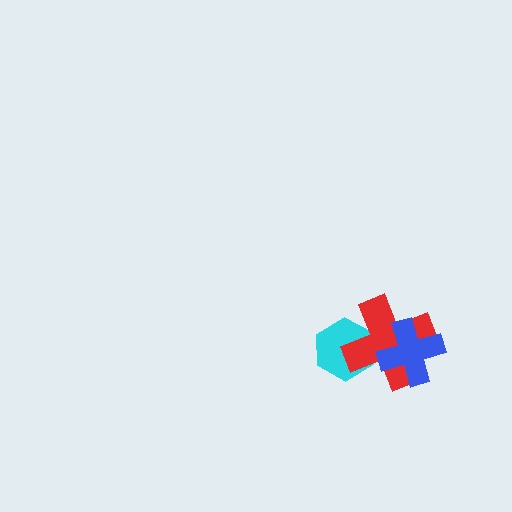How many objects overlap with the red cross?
2 objects overlap with the red cross.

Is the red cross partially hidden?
Yes, it is partially covered by another shape.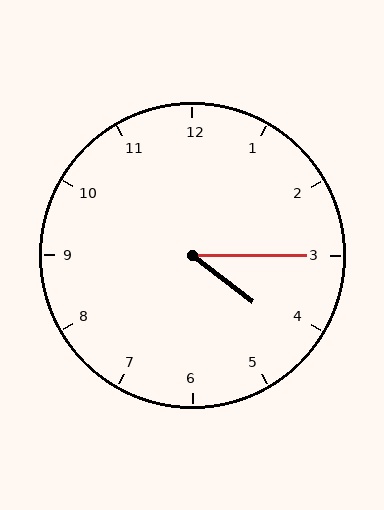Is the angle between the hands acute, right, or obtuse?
It is acute.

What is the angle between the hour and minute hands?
Approximately 38 degrees.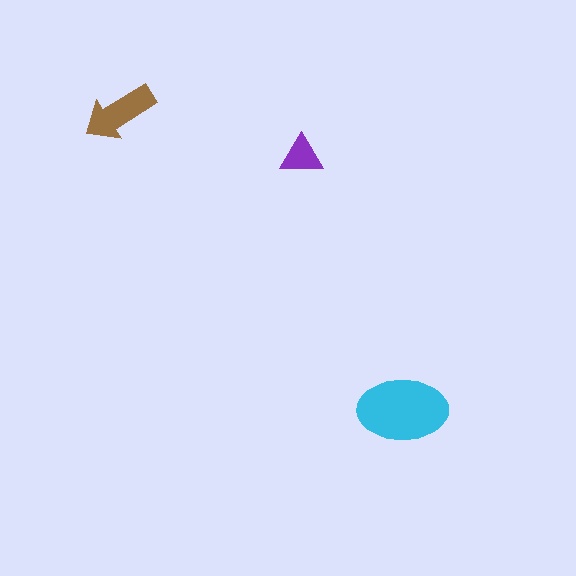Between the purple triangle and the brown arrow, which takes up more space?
The brown arrow.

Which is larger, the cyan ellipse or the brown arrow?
The cyan ellipse.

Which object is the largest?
The cyan ellipse.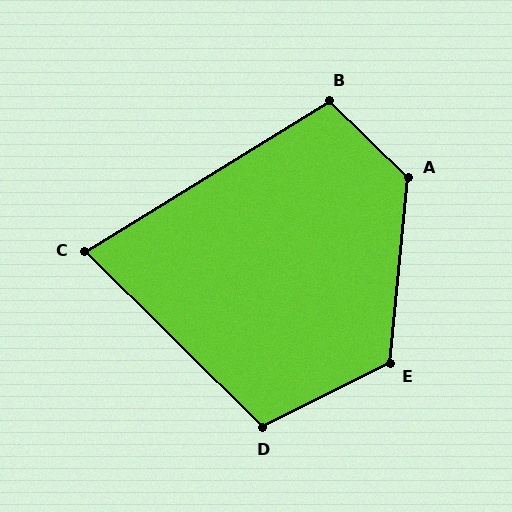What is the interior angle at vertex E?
Approximately 123 degrees (obtuse).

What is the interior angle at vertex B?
Approximately 104 degrees (obtuse).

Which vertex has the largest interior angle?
A, at approximately 128 degrees.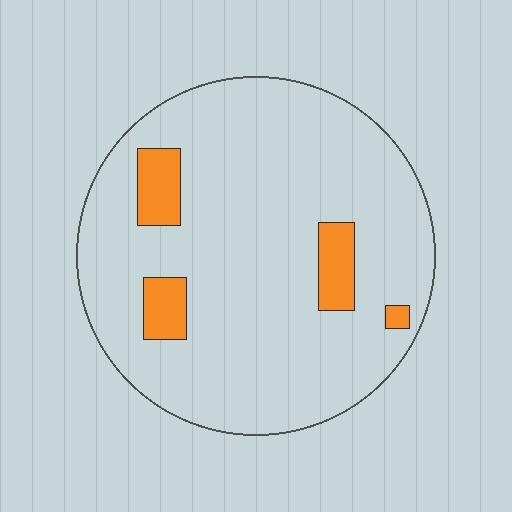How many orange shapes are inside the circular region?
4.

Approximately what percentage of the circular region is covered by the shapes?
Approximately 10%.